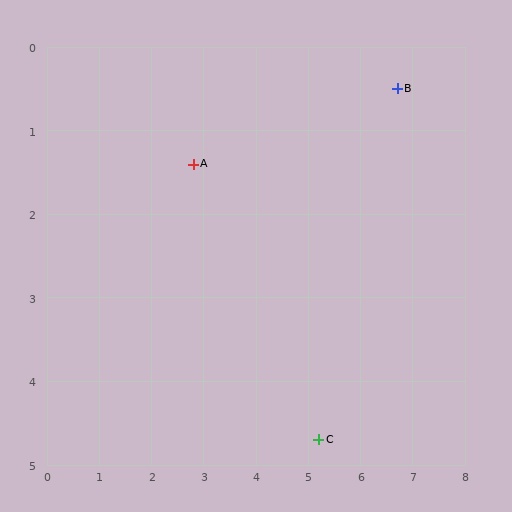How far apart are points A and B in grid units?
Points A and B are about 4.0 grid units apart.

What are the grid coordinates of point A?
Point A is at approximately (2.8, 1.4).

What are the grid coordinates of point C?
Point C is at approximately (5.2, 4.7).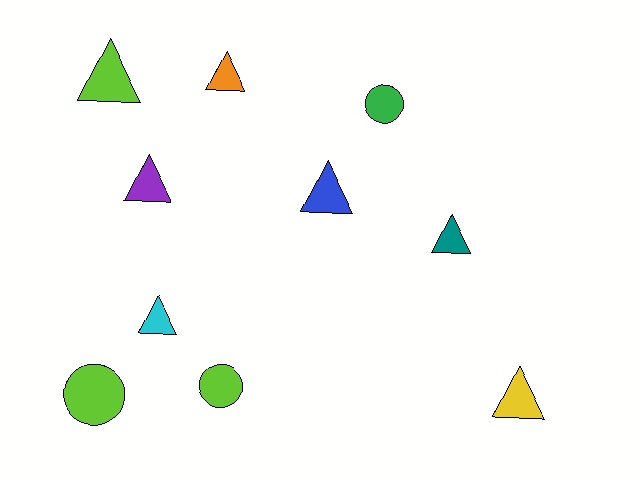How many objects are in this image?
There are 10 objects.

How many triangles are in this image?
There are 7 triangles.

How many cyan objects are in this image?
There is 1 cyan object.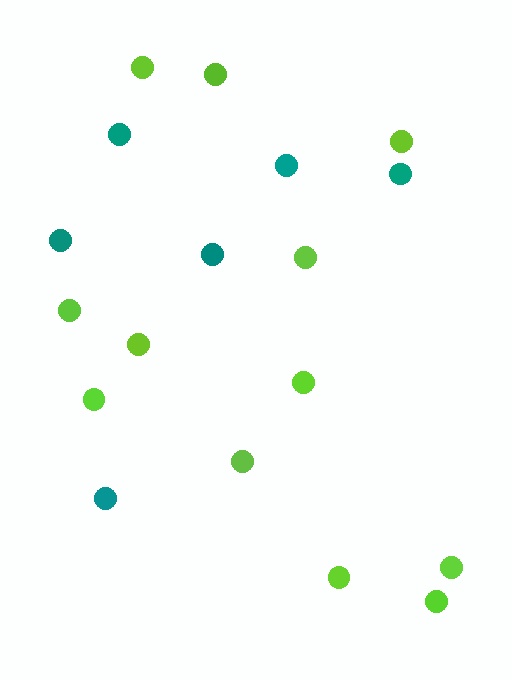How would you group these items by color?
There are 2 groups: one group of teal circles (6) and one group of lime circles (12).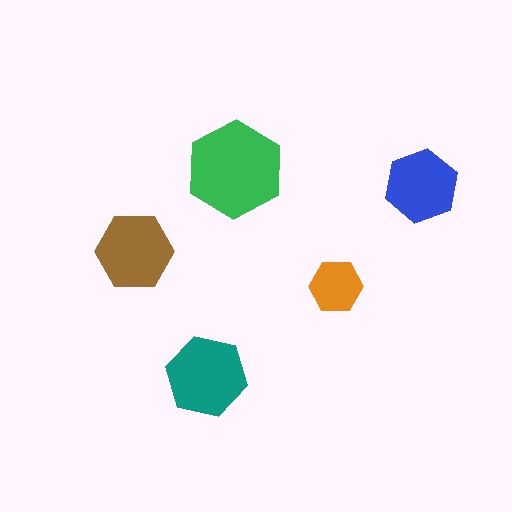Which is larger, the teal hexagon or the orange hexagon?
The teal one.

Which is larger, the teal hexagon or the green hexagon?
The green one.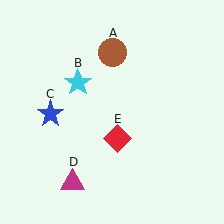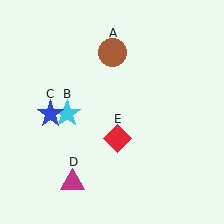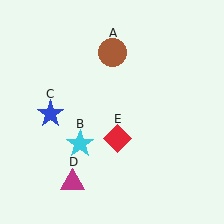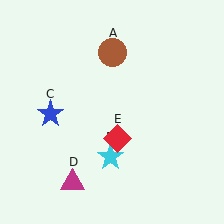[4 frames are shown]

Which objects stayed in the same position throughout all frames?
Brown circle (object A) and blue star (object C) and magenta triangle (object D) and red diamond (object E) remained stationary.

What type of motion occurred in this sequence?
The cyan star (object B) rotated counterclockwise around the center of the scene.